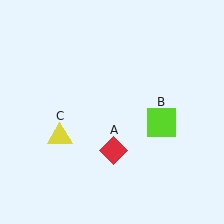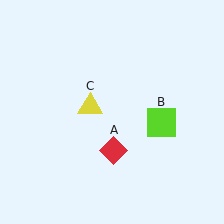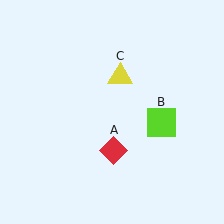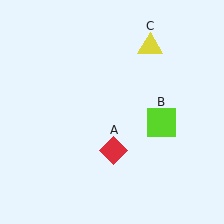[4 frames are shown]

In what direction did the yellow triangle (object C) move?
The yellow triangle (object C) moved up and to the right.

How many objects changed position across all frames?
1 object changed position: yellow triangle (object C).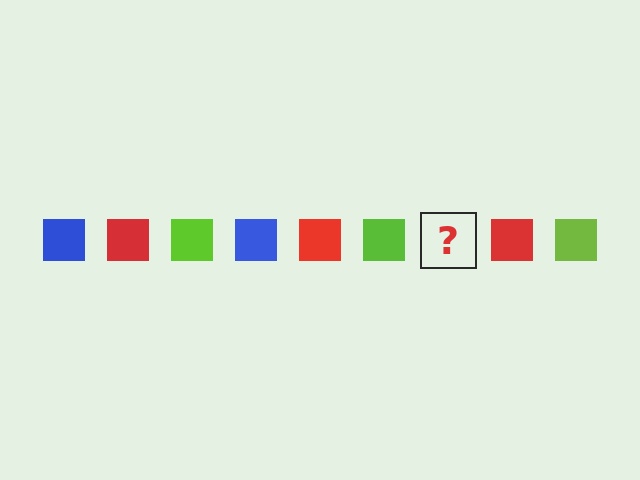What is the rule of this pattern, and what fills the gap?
The rule is that the pattern cycles through blue, red, lime squares. The gap should be filled with a blue square.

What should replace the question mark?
The question mark should be replaced with a blue square.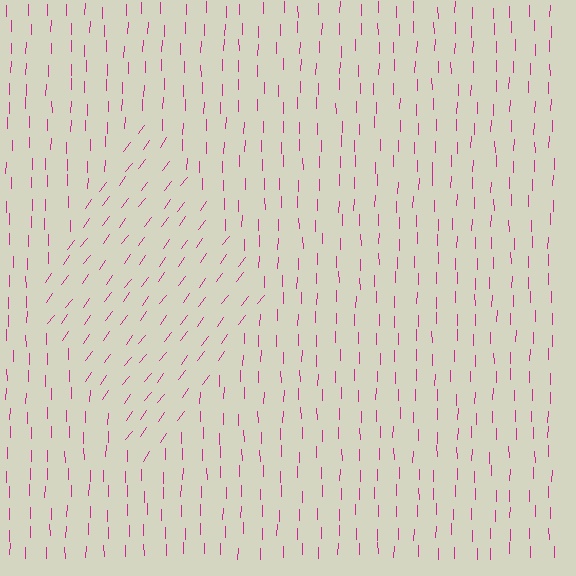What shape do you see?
I see a diamond.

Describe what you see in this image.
The image is filled with small magenta line segments. A diamond region in the image has lines oriented differently from the surrounding lines, creating a visible texture boundary.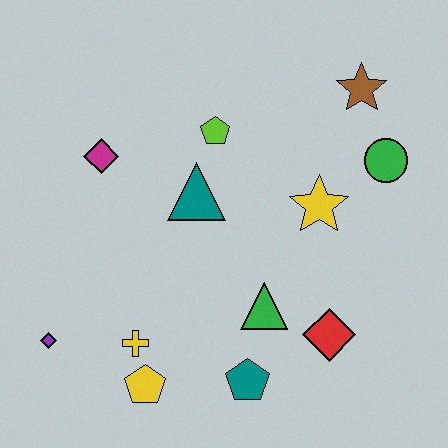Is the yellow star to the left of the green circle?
Yes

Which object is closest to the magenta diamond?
The teal triangle is closest to the magenta diamond.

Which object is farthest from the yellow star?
The purple diamond is farthest from the yellow star.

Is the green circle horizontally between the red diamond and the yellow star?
No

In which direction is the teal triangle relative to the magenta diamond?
The teal triangle is to the right of the magenta diamond.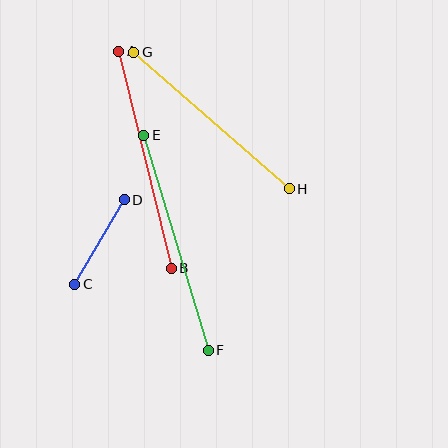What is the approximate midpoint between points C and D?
The midpoint is at approximately (100, 242) pixels.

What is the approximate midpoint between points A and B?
The midpoint is at approximately (145, 160) pixels.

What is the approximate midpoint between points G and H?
The midpoint is at approximately (212, 120) pixels.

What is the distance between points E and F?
The distance is approximately 224 pixels.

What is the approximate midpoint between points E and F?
The midpoint is at approximately (176, 243) pixels.